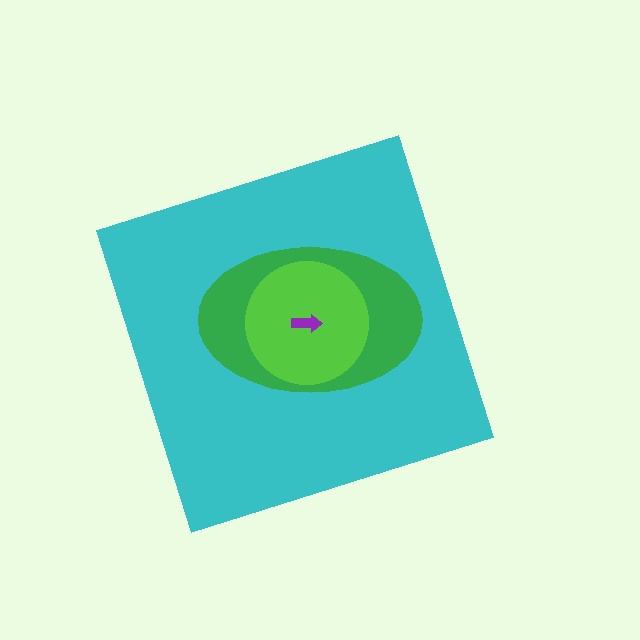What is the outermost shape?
The cyan diamond.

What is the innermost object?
The purple arrow.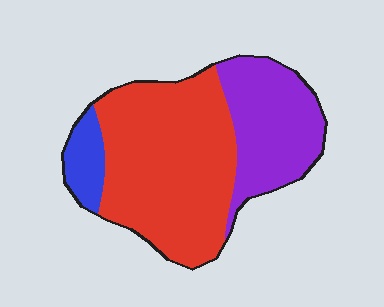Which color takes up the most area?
Red, at roughly 60%.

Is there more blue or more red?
Red.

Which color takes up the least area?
Blue, at roughly 10%.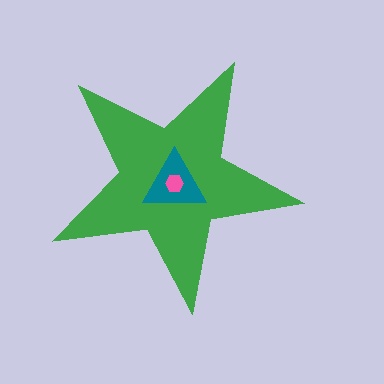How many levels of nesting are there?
3.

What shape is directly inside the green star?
The teal triangle.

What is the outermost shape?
The green star.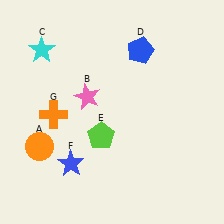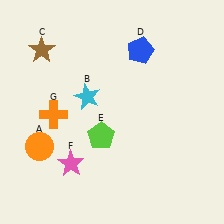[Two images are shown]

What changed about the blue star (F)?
In Image 1, F is blue. In Image 2, it changed to pink.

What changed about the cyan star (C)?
In Image 1, C is cyan. In Image 2, it changed to brown.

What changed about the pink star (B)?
In Image 1, B is pink. In Image 2, it changed to cyan.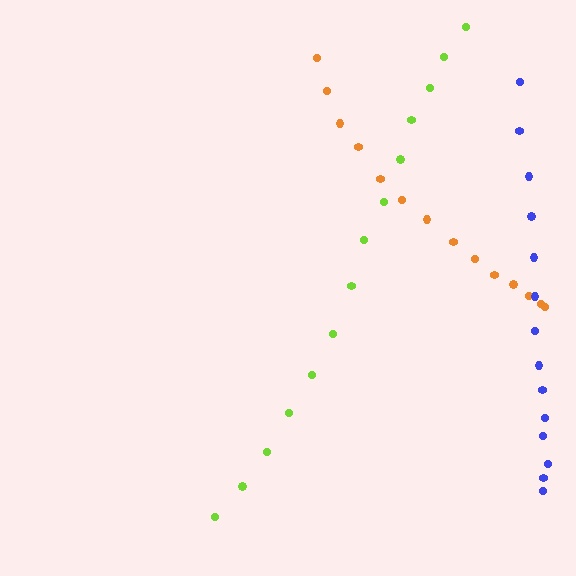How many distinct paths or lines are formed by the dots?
There are 3 distinct paths.